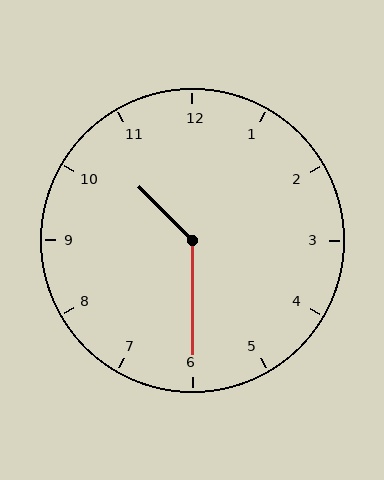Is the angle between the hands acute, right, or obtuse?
It is obtuse.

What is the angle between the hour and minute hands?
Approximately 135 degrees.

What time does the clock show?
10:30.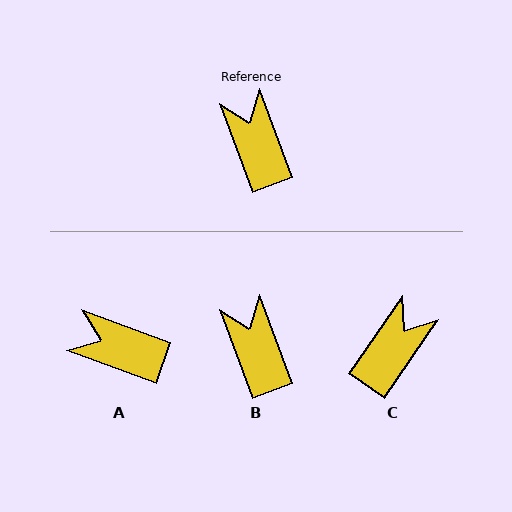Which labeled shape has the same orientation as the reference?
B.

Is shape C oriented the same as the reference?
No, it is off by about 55 degrees.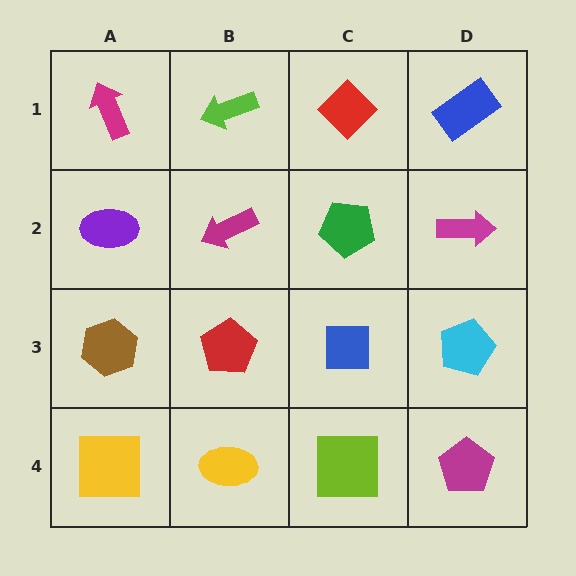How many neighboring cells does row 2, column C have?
4.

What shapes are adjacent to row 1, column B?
A magenta arrow (row 2, column B), a magenta arrow (row 1, column A), a red diamond (row 1, column C).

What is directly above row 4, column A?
A brown hexagon.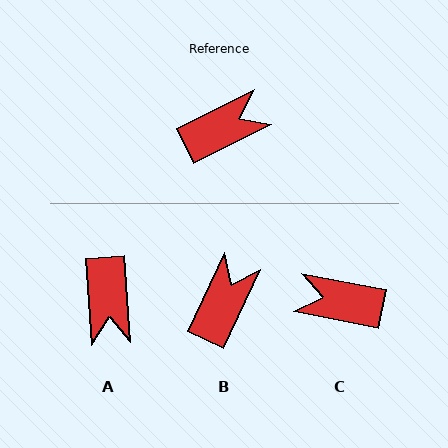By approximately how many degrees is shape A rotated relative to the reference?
Approximately 112 degrees clockwise.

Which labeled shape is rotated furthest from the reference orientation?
C, about 143 degrees away.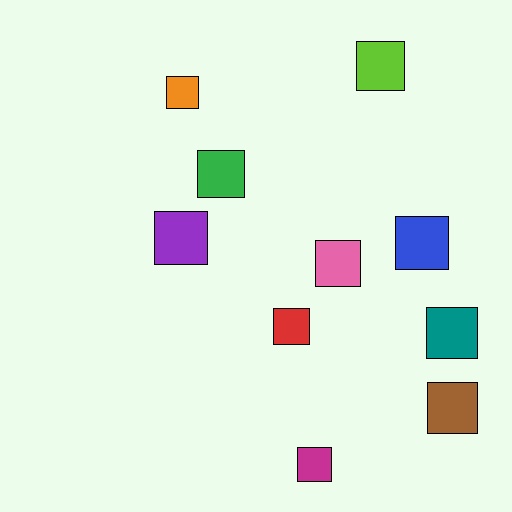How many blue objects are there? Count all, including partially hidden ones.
There is 1 blue object.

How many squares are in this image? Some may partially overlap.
There are 10 squares.